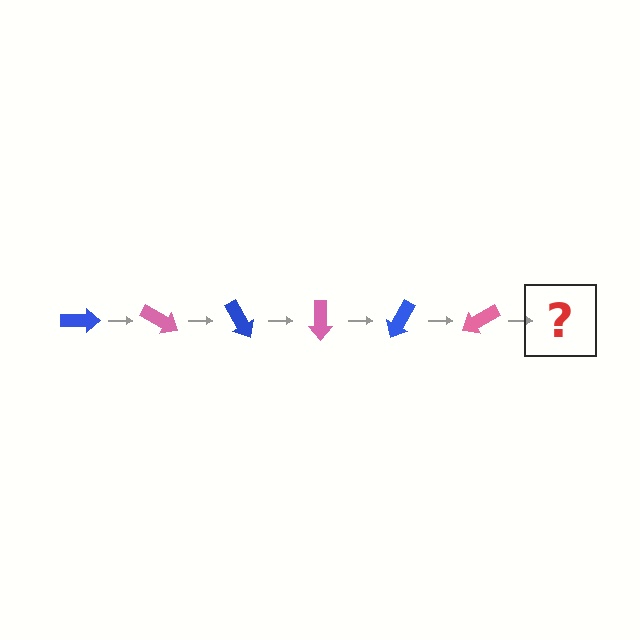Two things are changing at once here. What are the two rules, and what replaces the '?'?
The two rules are that it rotates 30 degrees each step and the color cycles through blue and pink. The '?' should be a blue arrow, rotated 180 degrees from the start.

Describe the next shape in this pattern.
It should be a blue arrow, rotated 180 degrees from the start.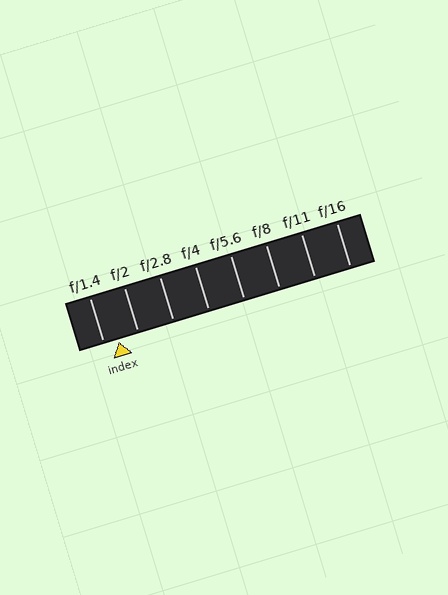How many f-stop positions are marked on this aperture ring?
There are 8 f-stop positions marked.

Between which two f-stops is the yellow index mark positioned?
The index mark is between f/1.4 and f/2.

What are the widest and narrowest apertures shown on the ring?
The widest aperture shown is f/1.4 and the narrowest is f/16.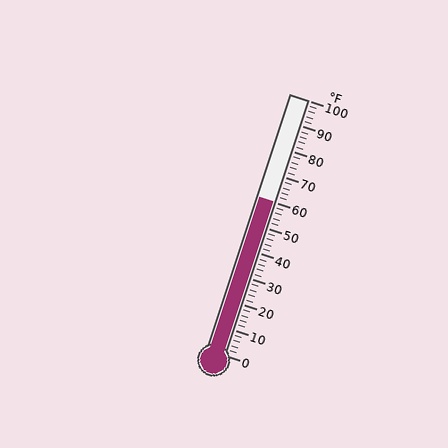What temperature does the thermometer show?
The thermometer shows approximately 60°F.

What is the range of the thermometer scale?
The thermometer scale ranges from 0°F to 100°F.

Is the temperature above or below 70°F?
The temperature is below 70°F.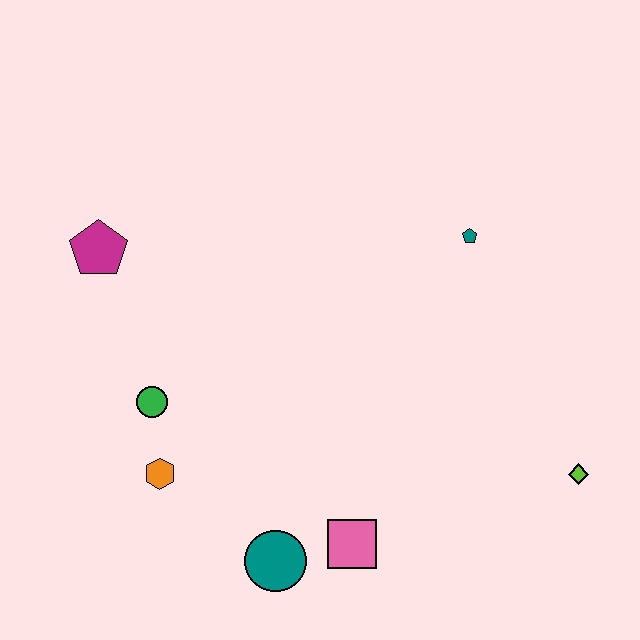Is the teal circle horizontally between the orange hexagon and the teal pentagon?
Yes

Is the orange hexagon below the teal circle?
No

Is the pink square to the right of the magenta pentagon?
Yes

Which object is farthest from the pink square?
The magenta pentagon is farthest from the pink square.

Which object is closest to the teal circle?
The pink square is closest to the teal circle.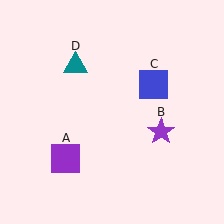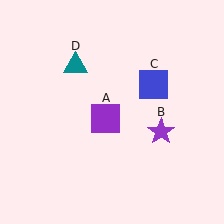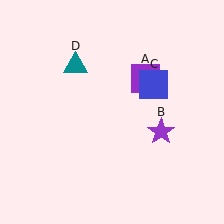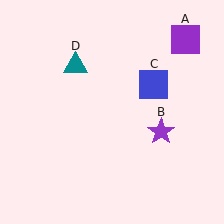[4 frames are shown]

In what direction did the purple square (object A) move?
The purple square (object A) moved up and to the right.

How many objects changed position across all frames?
1 object changed position: purple square (object A).